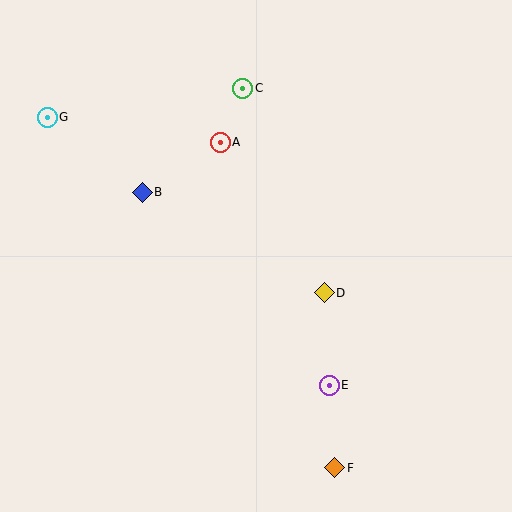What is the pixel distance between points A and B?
The distance between A and B is 93 pixels.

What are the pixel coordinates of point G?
Point G is at (47, 117).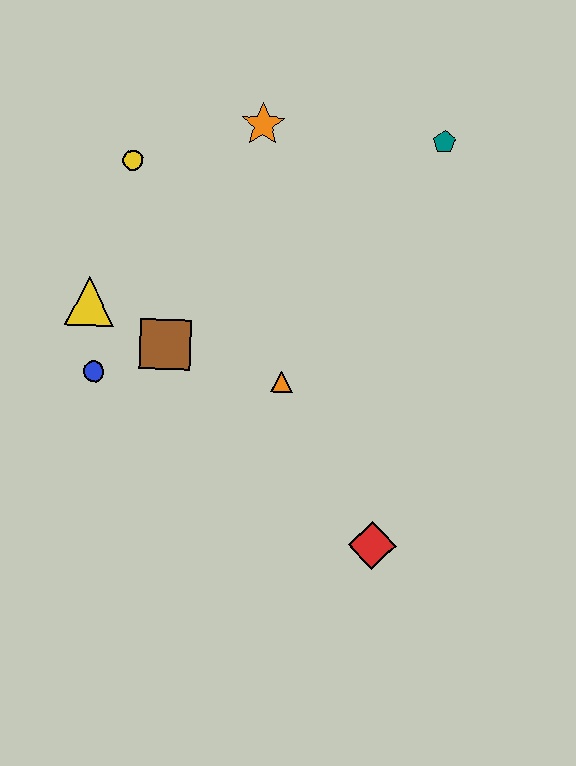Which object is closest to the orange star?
The yellow circle is closest to the orange star.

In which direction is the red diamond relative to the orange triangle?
The red diamond is below the orange triangle.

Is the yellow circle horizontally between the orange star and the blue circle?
Yes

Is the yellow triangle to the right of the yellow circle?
No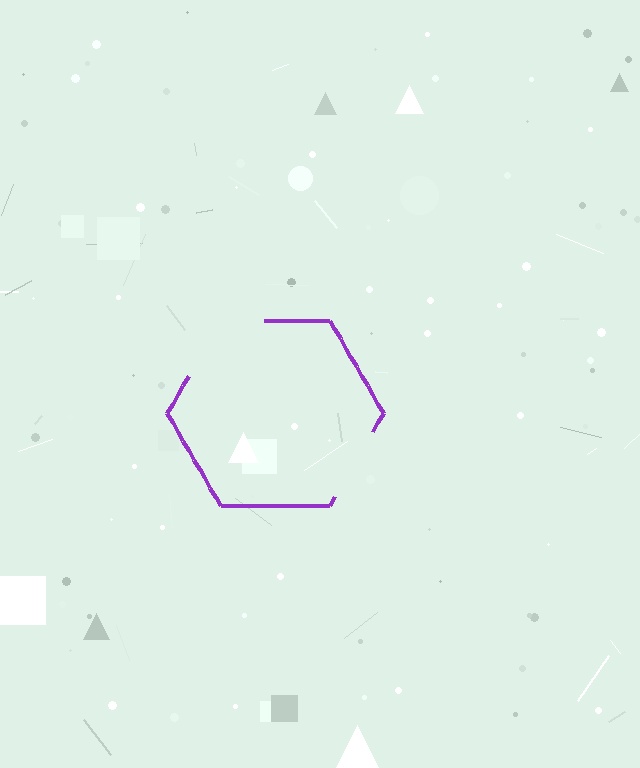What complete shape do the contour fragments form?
The contour fragments form a hexagon.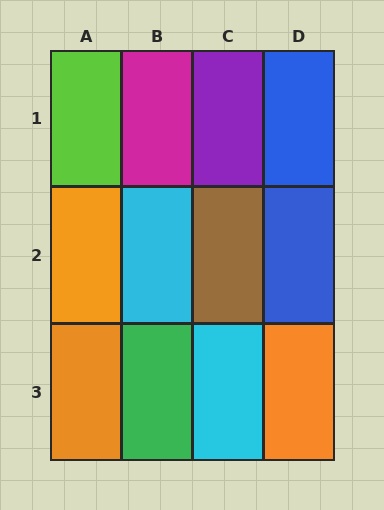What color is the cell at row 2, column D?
Blue.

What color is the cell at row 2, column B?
Cyan.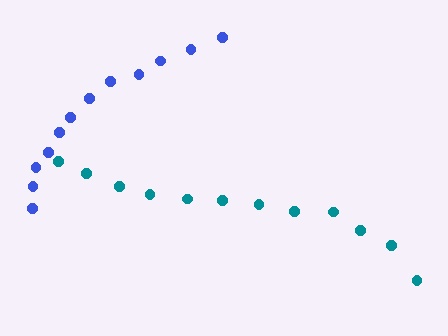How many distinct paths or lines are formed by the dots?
There are 2 distinct paths.